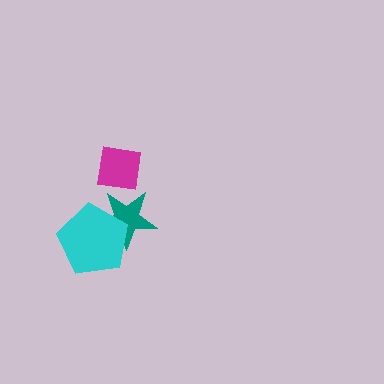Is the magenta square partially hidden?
No, no other shape covers it.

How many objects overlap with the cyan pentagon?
1 object overlaps with the cyan pentagon.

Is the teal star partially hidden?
Yes, it is partially covered by another shape.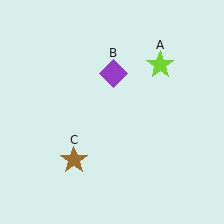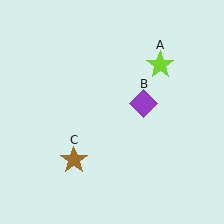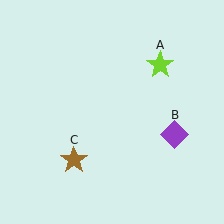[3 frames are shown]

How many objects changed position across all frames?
1 object changed position: purple diamond (object B).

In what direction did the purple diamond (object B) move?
The purple diamond (object B) moved down and to the right.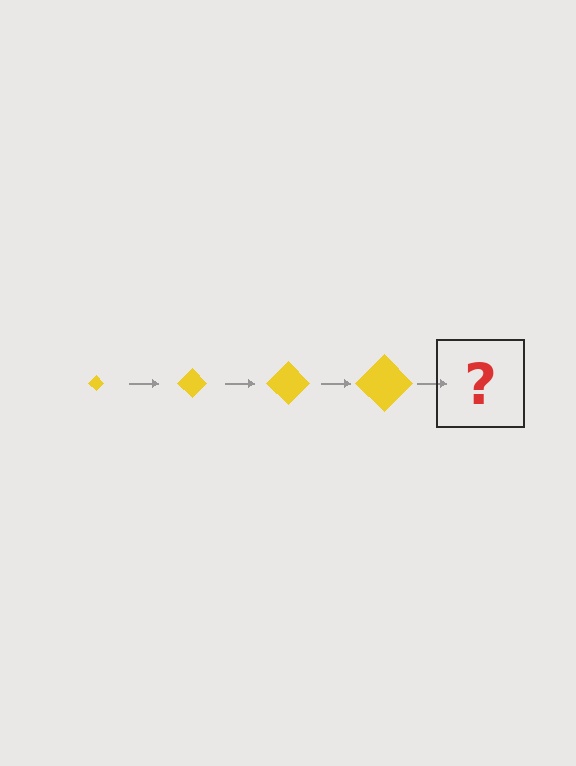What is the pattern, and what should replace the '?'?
The pattern is that the diamond gets progressively larger each step. The '?' should be a yellow diamond, larger than the previous one.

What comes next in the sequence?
The next element should be a yellow diamond, larger than the previous one.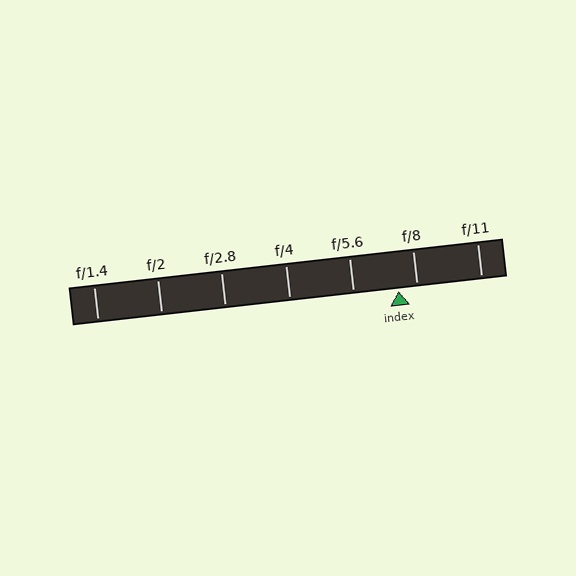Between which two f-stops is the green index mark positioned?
The index mark is between f/5.6 and f/8.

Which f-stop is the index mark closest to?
The index mark is closest to f/8.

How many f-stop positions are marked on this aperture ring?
There are 7 f-stop positions marked.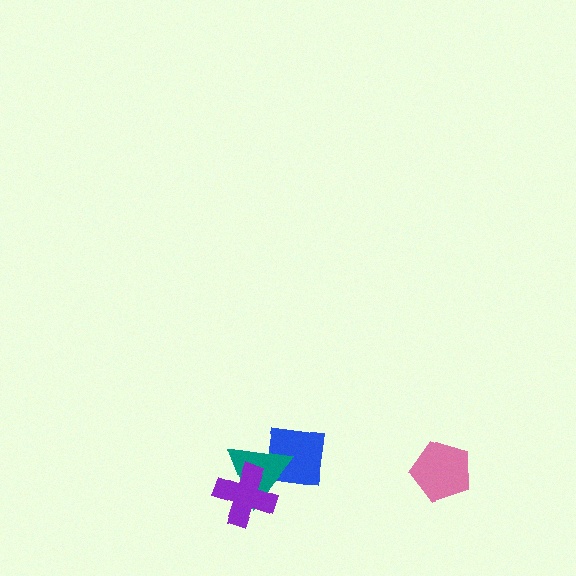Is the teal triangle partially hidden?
Yes, it is partially covered by another shape.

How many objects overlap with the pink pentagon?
0 objects overlap with the pink pentagon.